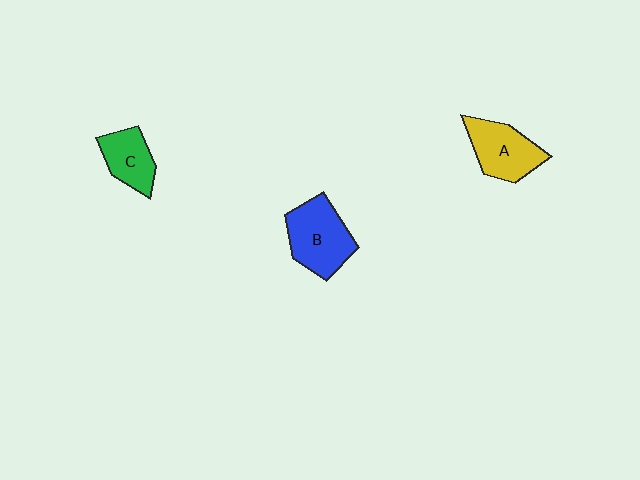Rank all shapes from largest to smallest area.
From largest to smallest: B (blue), A (yellow), C (green).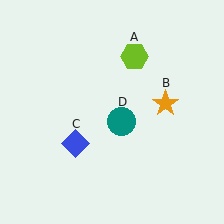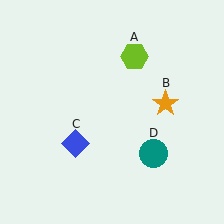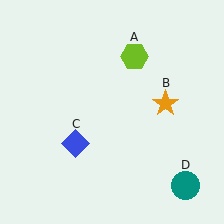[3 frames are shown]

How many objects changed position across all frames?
1 object changed position: teal circle (object D).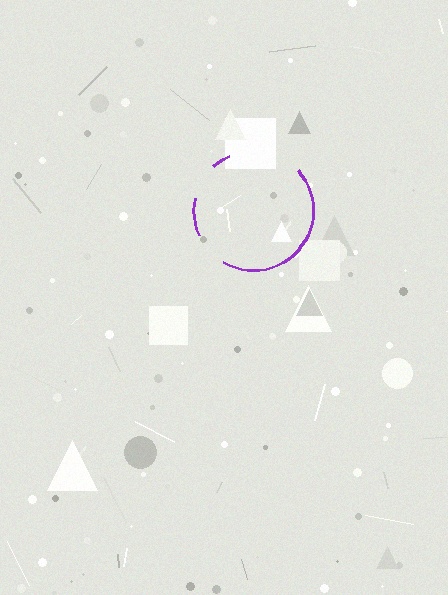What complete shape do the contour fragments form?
The contour fragments form a circle.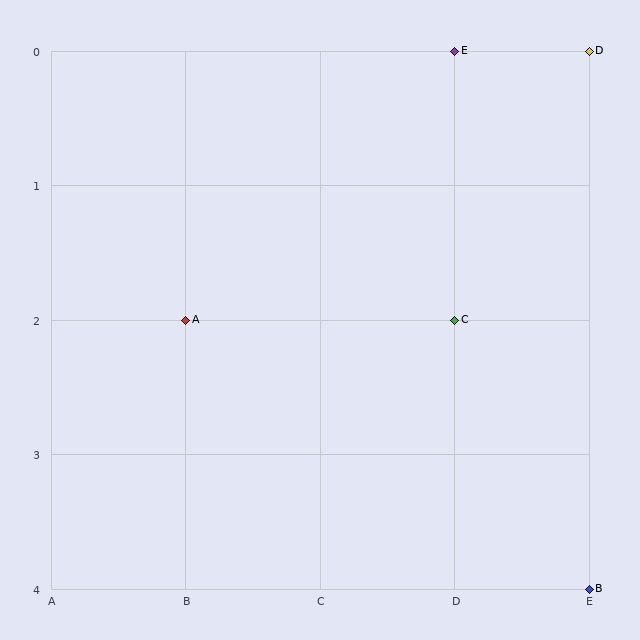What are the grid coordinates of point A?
Point A is at grid coordinates (B, 2).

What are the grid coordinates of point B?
Point B is at grid coordinates (E, 4).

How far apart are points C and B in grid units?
Points C and B are 1 column and 2 rows apart (about 2.2 grid units diagonally).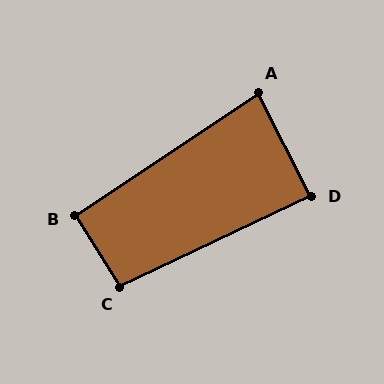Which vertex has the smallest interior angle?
A, at approximately 83 degrees.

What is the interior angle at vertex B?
Approximately 92 degrees (approximately right).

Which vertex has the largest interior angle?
C, at approximately 97 degrees.